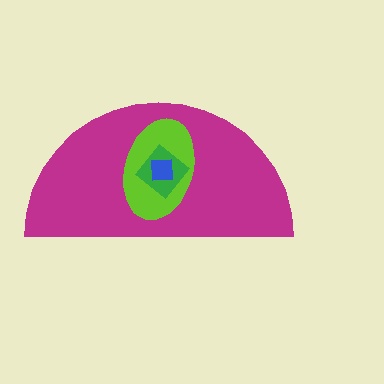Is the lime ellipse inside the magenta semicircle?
Yes.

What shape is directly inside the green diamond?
The blue square.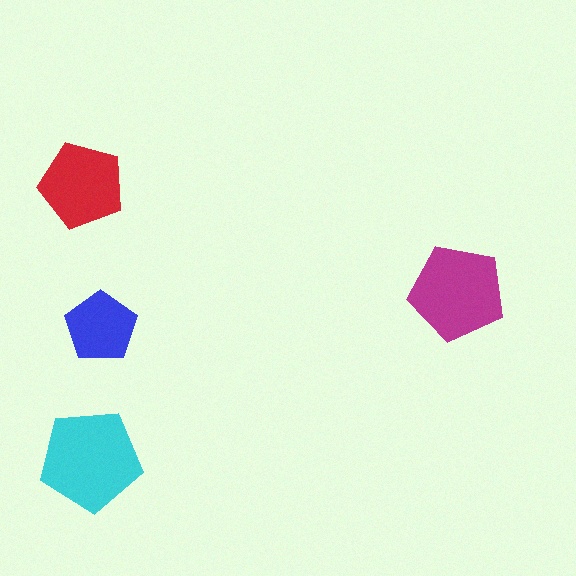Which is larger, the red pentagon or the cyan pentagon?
The cyan one.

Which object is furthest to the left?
The red pentagon is leftmost.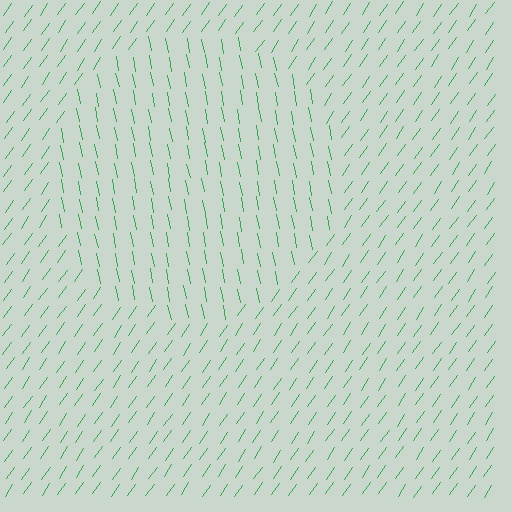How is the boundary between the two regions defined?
The boundary is defined purely by a change in line orientation (approximately 45 degrees difference). All lines are the same color and thickness.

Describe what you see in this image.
The image is filled with small green line segments. A circle region in the image has lines oriented differently from the surrounding lines, creating a visible texture boundary.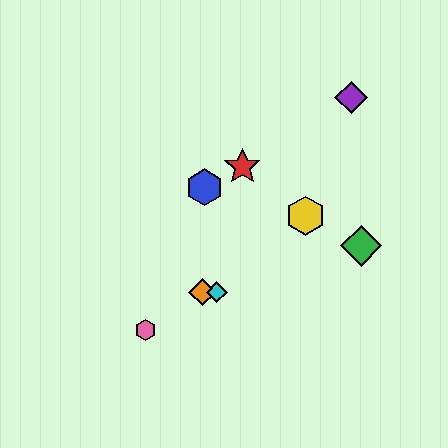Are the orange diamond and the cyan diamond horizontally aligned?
Yes, both are at y≈292.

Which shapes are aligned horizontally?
The orange diamond, the cyan diamond are aligned horizontally.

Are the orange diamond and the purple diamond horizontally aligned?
No, the orange diamond is at y≈292 and the purple diamond is at y≈97.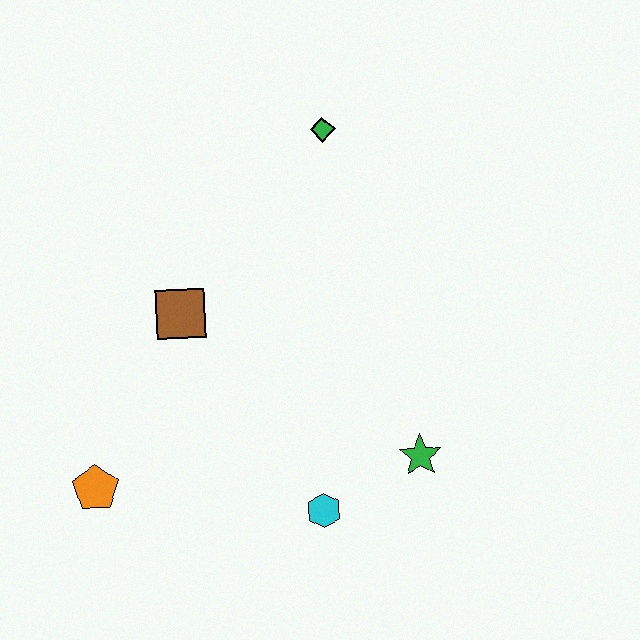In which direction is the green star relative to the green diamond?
The green star is below the green diamond.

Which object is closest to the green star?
The cyan hexagon is closest to the green star.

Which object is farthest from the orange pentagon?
The green diamond is farthest from the orange pentagon.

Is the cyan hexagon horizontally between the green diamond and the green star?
No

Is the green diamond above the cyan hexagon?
Yes